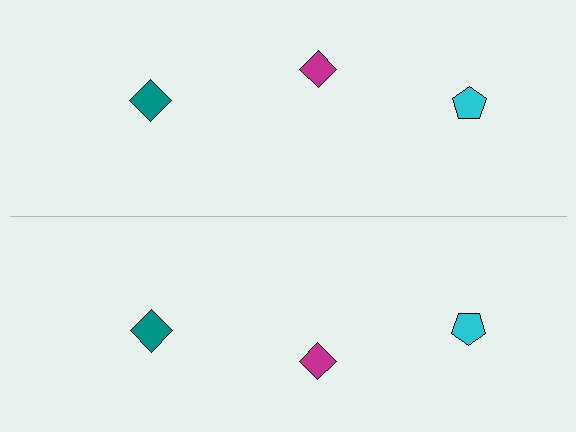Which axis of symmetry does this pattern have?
The pattern has a horizontal axis of symmetry running through the center of the image.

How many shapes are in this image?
There are 6 shapes in this image.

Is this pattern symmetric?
Yes, this pattern has bilateral (reflection) symmetry.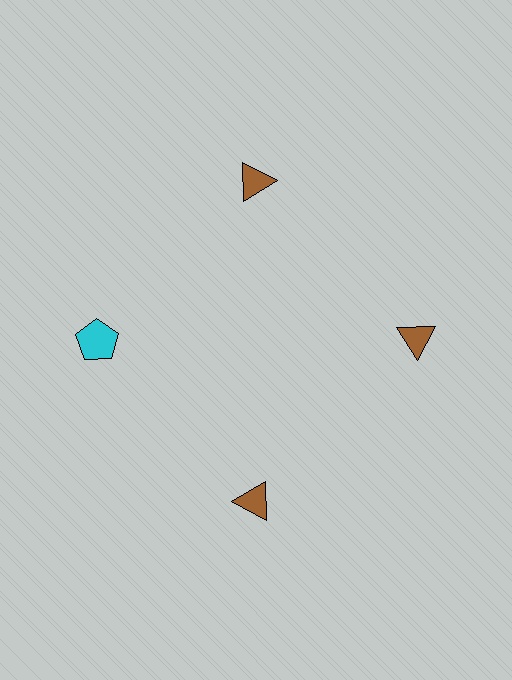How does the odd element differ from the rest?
It differs in both color (cyan instead of brown) and shape (pentagon instead of triangle).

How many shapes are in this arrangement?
There are 4 shapes arranged in a ring pattern.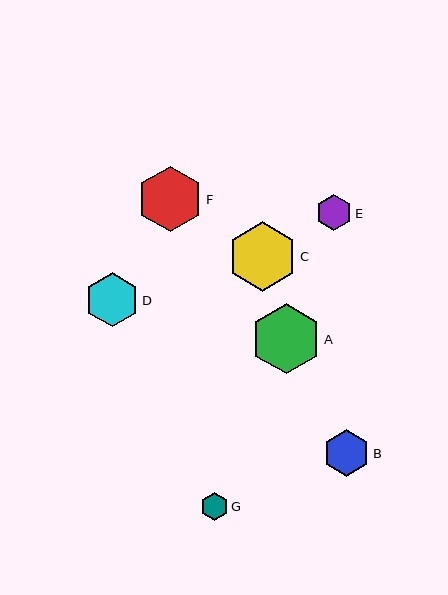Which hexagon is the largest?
Hexagon C is the largest with a size of approximately 70 pixels.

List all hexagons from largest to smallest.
From largest to smallest: C, A, F, D, B, E, G.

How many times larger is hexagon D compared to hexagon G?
Hexagon D is approximately 1.9 times the size of hexagon G.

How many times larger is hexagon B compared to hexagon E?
Hexagon B is approximately 1.3 times the size of hexagon E.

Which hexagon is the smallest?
Hexagon G is the smallest with a size of approximately 28 pixels.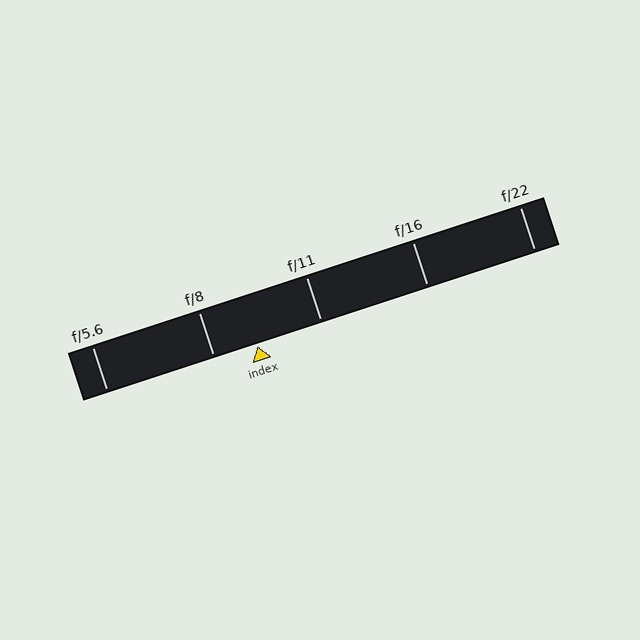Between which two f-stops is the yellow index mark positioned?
The index mark is between f/8 and f/11.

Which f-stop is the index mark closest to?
The index mark is closest to f/8.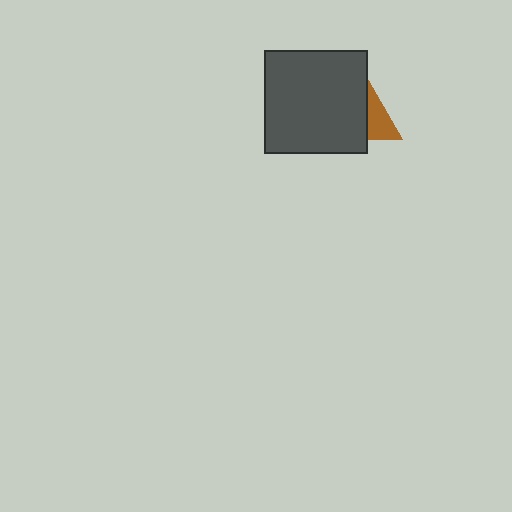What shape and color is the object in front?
The object in front is a dark gray square.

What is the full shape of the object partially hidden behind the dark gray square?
The partially hidden object is a brown triangle.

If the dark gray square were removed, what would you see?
You would see the complete brown triangle.